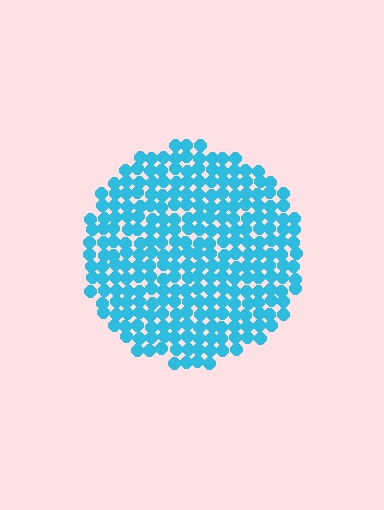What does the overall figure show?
The overall figure shows a circle.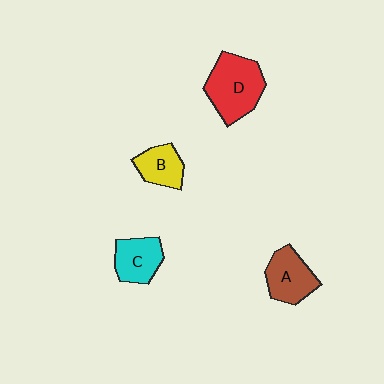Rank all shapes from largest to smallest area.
From largest to smallest: D (red), A (brown), C (cyan), B (yellow).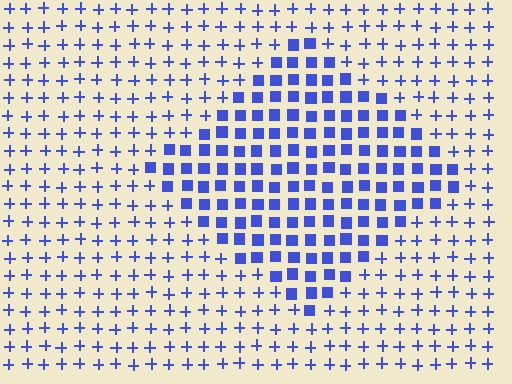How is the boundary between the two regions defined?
The boundary is defined by a change in element shape: squares inside vs. plus signs outside. All elements share the same color and spacing.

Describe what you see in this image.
The image is filled with small blue elements arranged in a uniform grid. A diamond-shaped region contains squares, while the surrounding area contains plus signs. The boundary is defined purely by the change in element shape.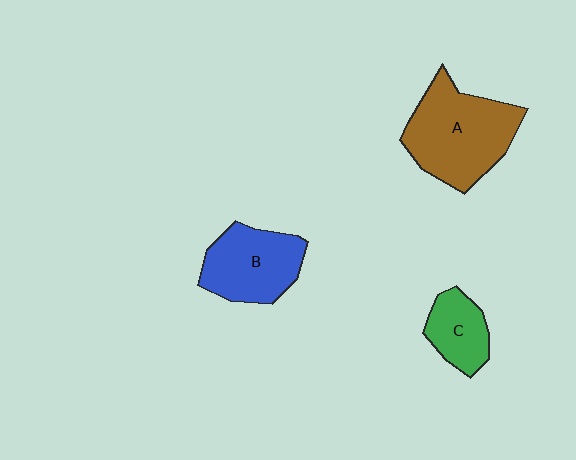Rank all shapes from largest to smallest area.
From largest to smallest: A (brown), B (blue), C (green).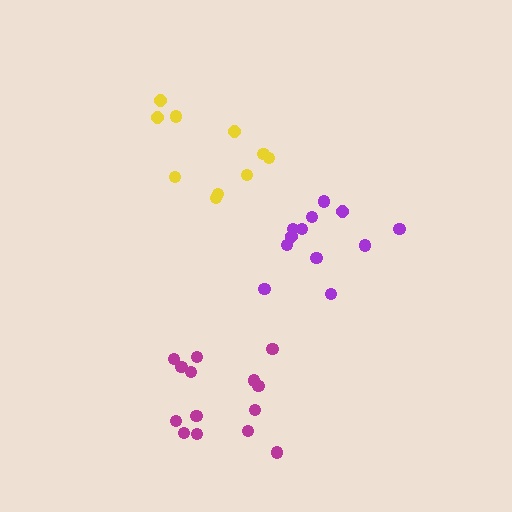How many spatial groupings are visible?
There are 3 spatial groupings.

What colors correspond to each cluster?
The clusters are colored: yellow, purple, magenta.